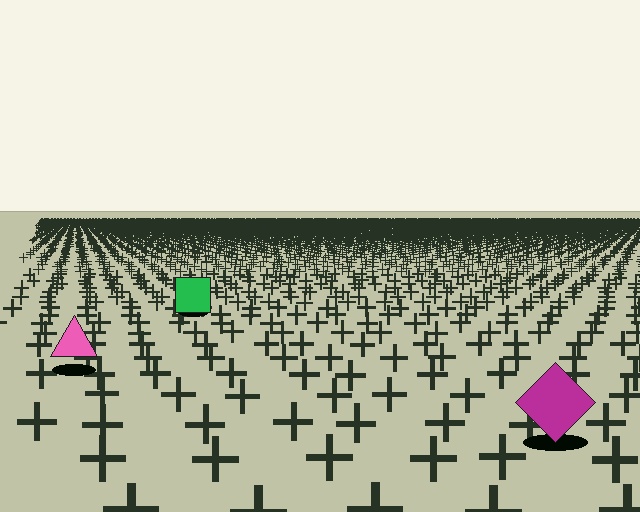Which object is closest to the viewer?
The magenta diamond is closest. The texture marks near it are larger and more spread out.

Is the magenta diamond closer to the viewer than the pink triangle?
Yes. The magenta diamond is closer — you can tell from the texture gradient: the ground texture is coarser near it.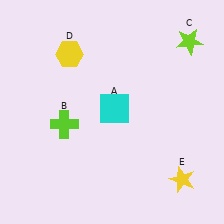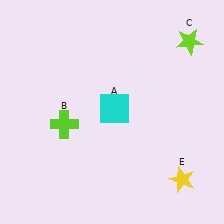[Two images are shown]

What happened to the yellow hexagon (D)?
The yellow hexagon (D) was removed in Image 2. It was in the top-left area of Image 1.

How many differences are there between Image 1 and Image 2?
There is 1 difference between the two images.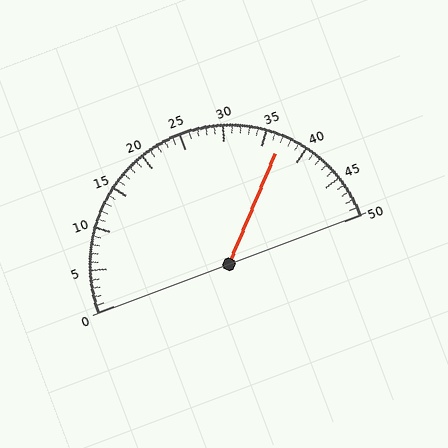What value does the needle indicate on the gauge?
The needle indicates approximately 37.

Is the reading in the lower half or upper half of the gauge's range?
The reading is in the upper half of the range (0 to 50).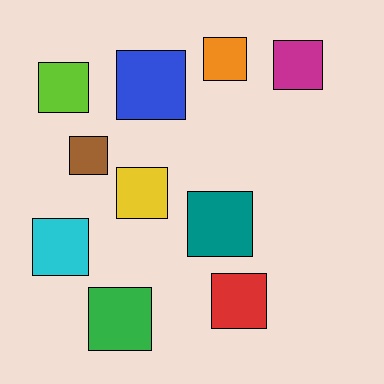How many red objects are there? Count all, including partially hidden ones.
There is 1 red object.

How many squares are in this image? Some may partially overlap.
There are 10 squares.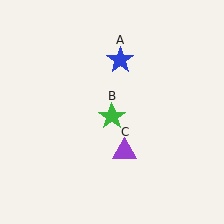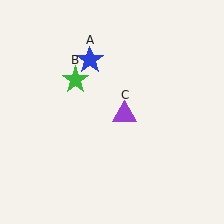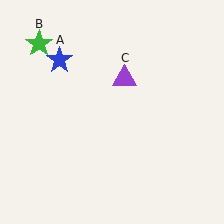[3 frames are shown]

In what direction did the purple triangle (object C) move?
The purple triangle (object C) moved up.